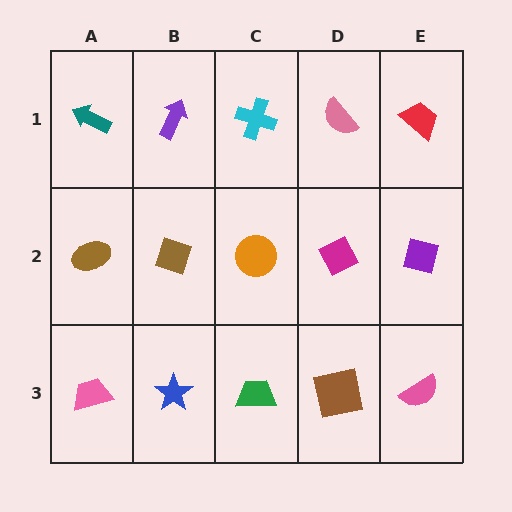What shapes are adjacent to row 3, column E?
A purple square (row 2, column E), a brown square (row 3, column D).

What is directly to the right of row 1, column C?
A pink semicircle.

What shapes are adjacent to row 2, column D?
A pink semicircle (row 1, column D), a brown square (row 3, column D), an orange circle (row 2, column C), a purple square (row 2, column E).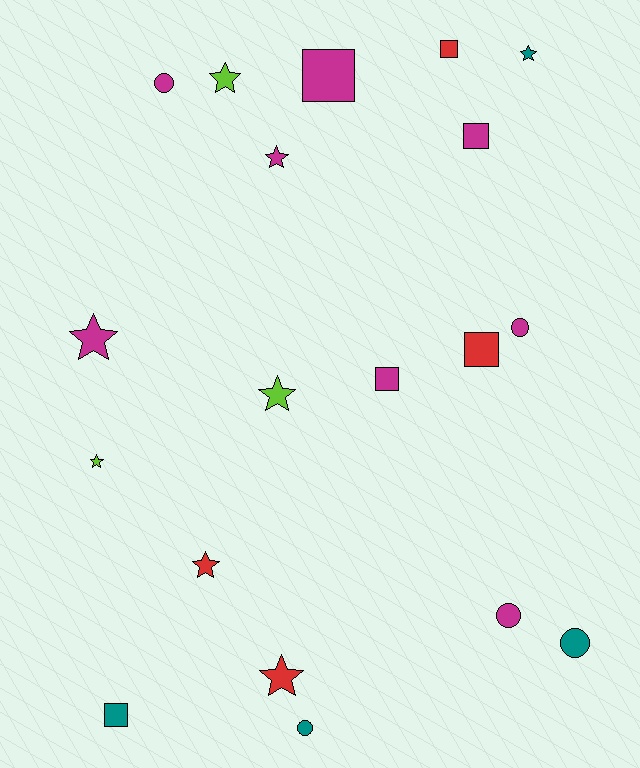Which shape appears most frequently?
Star, with 8 objects.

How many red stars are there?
There are 2 red stars.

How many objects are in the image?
There are 19 objects.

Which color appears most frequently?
Magenta, with 8 objects.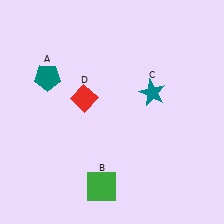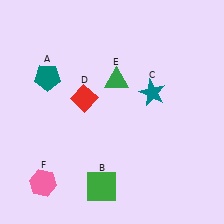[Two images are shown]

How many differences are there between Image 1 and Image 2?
There are 2 differences between the two images.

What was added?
A green triangle (E), a pink hexagon (F) were added in Image 2.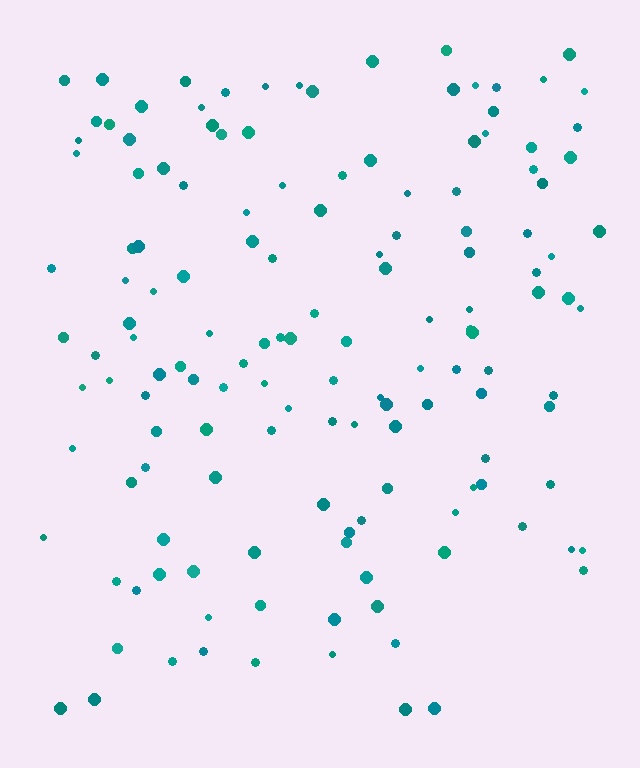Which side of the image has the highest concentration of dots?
The top.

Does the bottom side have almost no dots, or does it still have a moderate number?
Still a moderate number, just noticeably fewer than the top.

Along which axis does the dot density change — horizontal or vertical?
Vertical.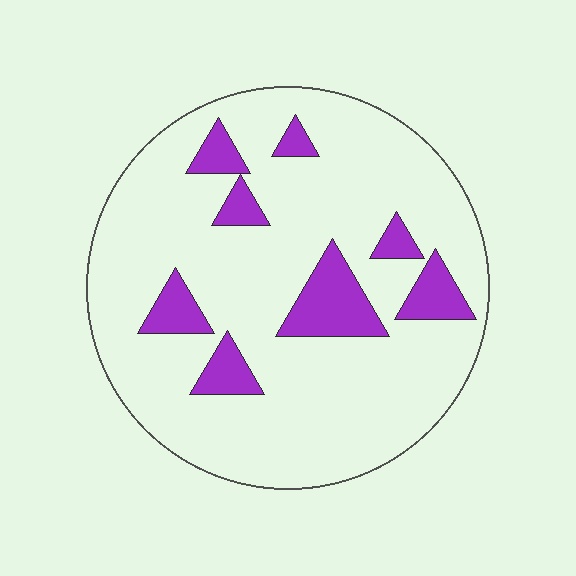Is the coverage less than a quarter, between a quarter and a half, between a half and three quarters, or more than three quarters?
Less than a quarter.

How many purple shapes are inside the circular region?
8.